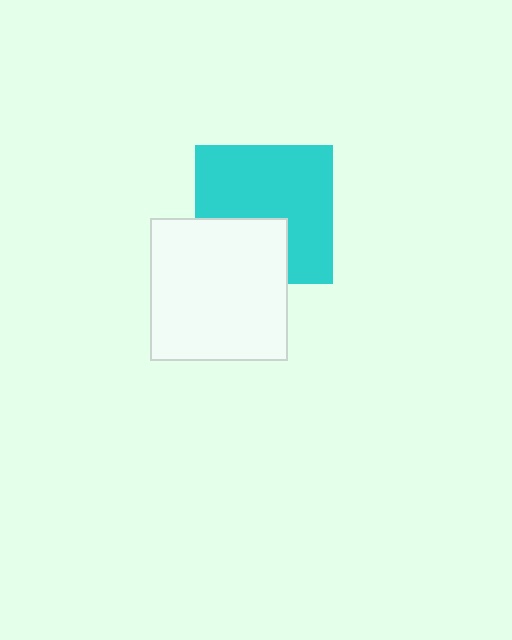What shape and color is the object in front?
The object in front is a white rectangle.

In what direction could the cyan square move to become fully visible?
The cyan square could move up. That would shift it out from behind the white rectangle entirely.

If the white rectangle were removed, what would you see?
You would see the complete cyan square.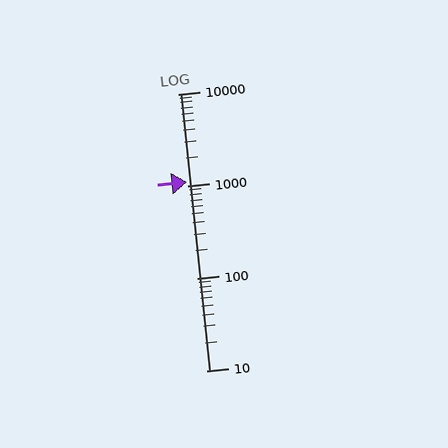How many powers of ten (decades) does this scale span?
The scale spans 3 decades, from 10 to 10000.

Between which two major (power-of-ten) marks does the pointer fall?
The pointer is between 1000 and 10000.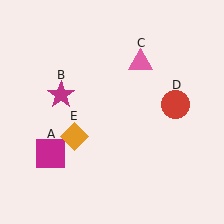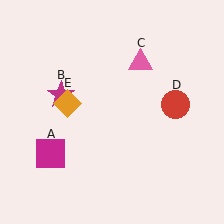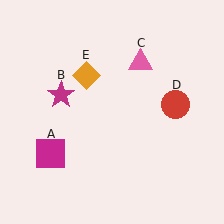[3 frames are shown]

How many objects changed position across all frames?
1 object changed position: orange diamond (object E).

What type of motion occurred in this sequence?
The orange diamond (object E) rotated clockwise around the center of the scene.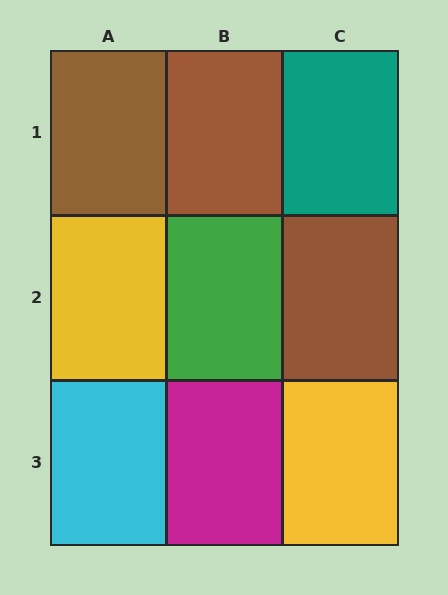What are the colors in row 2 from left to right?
Yellow, green, brown.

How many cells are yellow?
2 cells are yellow.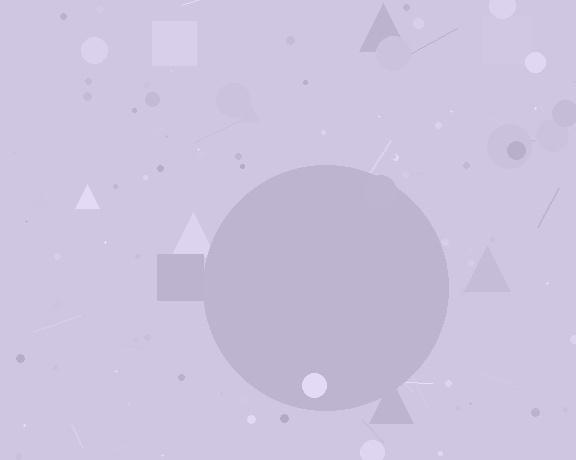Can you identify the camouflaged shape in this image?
The camouflaged shape is a circle.